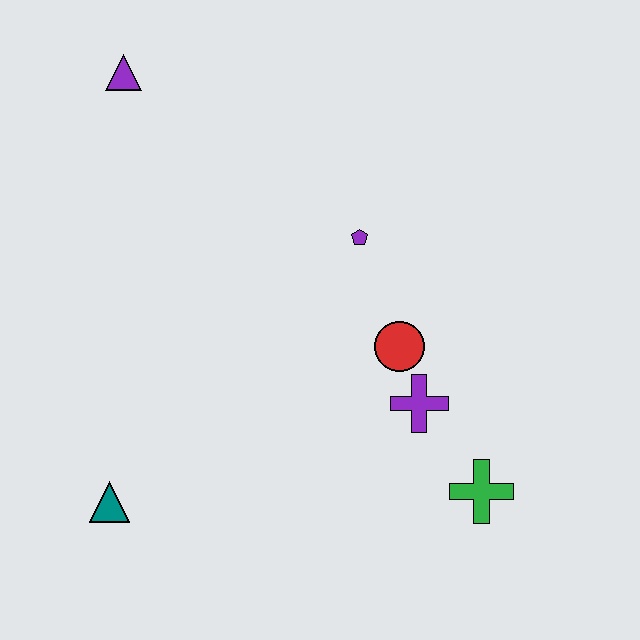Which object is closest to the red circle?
The purple cross is closest to the red circle.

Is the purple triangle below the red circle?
No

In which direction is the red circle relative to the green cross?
The red circle is above the green cross.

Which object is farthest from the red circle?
The purple triangle is farthest from the red circle.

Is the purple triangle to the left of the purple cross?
Yes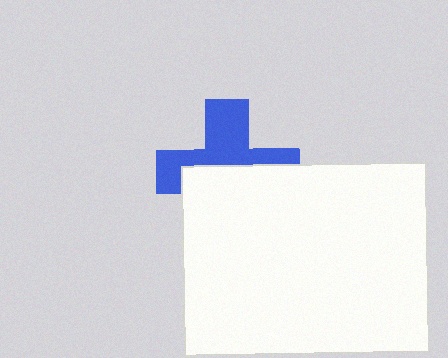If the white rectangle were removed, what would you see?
You would see the complete blue cross.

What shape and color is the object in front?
The object in front is a white rectangle.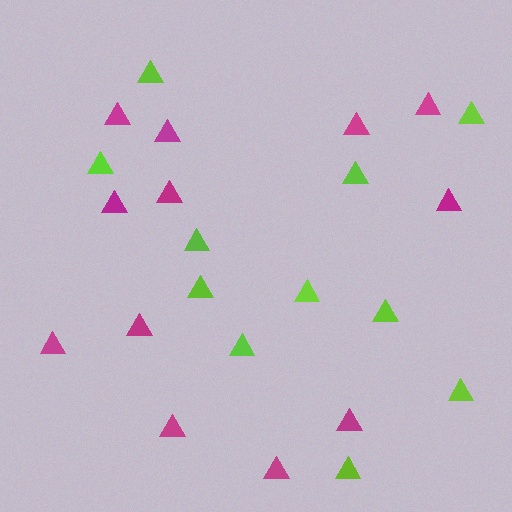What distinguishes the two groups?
There are 2 groups: one group of magenta triangles (12) and one group of lime triangles (11).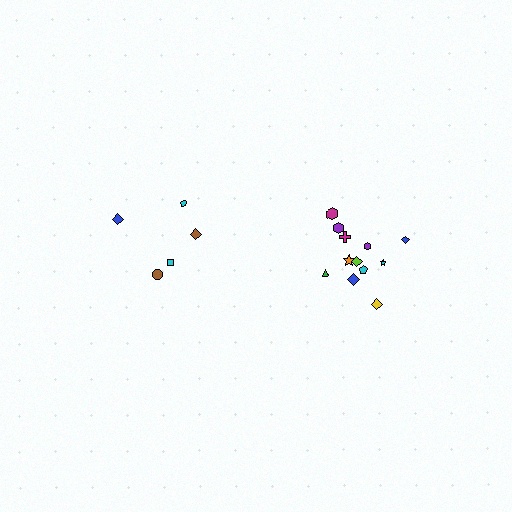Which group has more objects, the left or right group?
The right group.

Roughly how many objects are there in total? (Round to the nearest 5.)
Roughly 15 objects in total.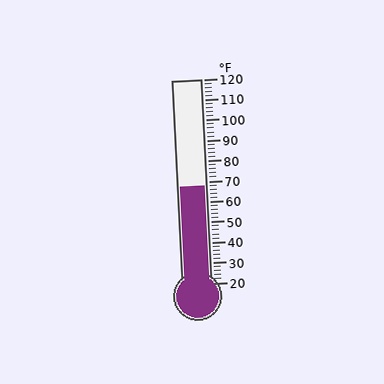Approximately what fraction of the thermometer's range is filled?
The thermometer is filled to approximately 50% of its range.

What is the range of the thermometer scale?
The thermometer scale ranges from 20°F to 120°F.